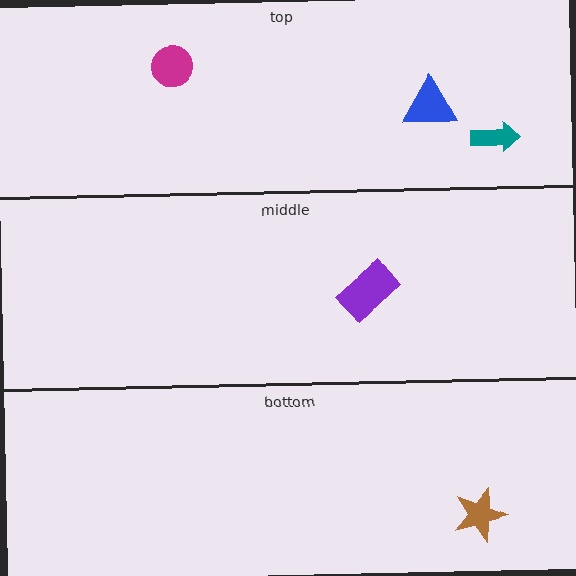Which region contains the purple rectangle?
The middle region.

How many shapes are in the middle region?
1.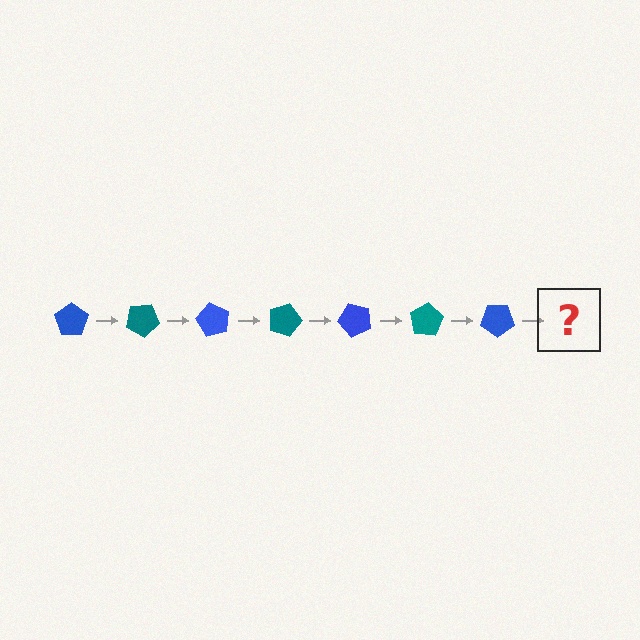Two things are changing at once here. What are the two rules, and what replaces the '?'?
The two rules are that it rotates 30 degrees each step and the color cycles through blue and teal. The '?' should be a teal pentagon, rotated 210 degrees from the start.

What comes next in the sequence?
The next element should be a teal pentagon, rotated 210 degrees from the start.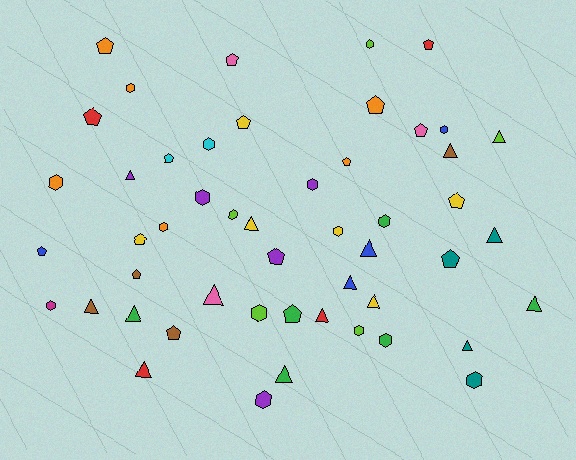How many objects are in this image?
There are 50 objects.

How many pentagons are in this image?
There are 17 pentagons.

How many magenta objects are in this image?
There is 1 magenta object.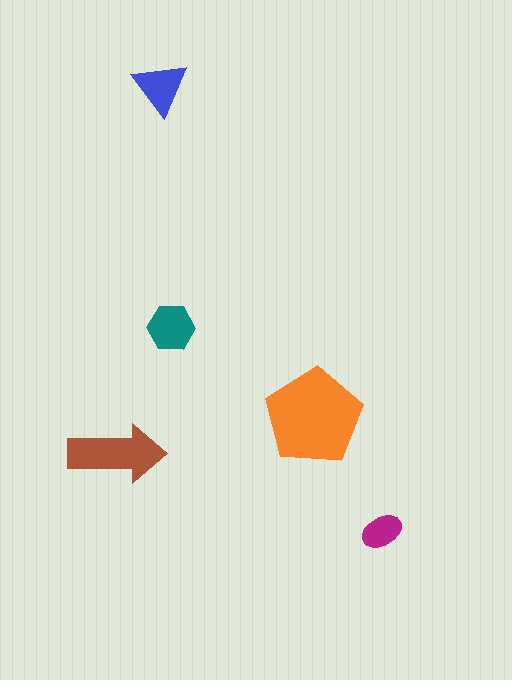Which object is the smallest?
The magenta ellipse.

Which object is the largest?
The orange pentagon.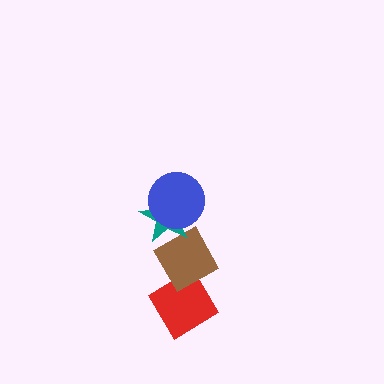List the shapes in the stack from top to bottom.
From top to bottom: the blue circle, the teal star, the brown diamond, the red diamond.